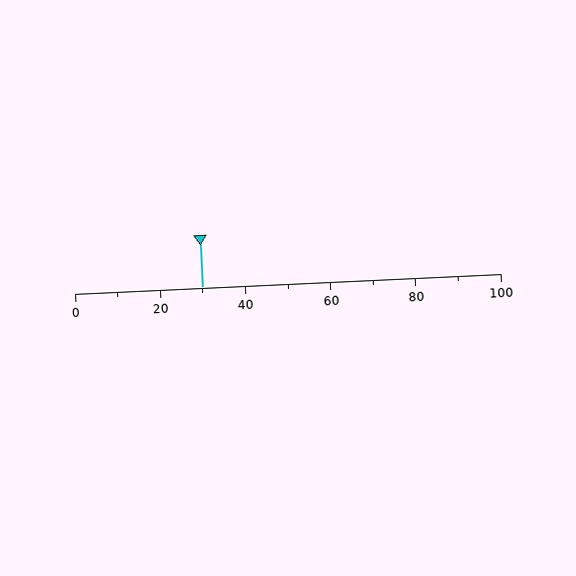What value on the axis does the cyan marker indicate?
The marker indicates approximately 30.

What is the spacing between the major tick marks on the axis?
The major ticks are spaced 20 apart.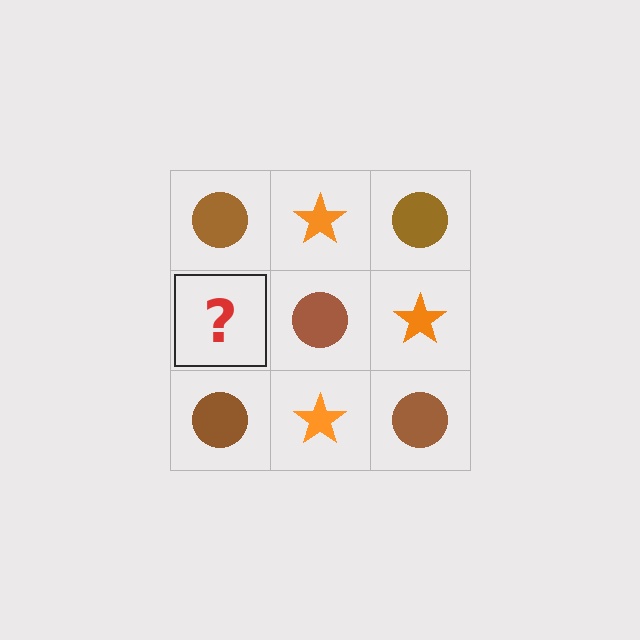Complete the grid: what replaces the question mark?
The question mark should be replaced with an orange star.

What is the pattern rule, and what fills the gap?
The rule is that it alternates brown circle and orange star in a checkerboard pattern. The gap should be filled with an orange star.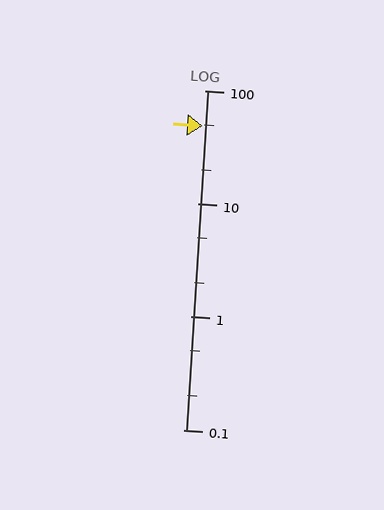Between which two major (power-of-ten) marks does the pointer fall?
The pointer is between 10 and 100.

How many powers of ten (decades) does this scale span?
The scale spans 3 decades, from 0.1 to 100.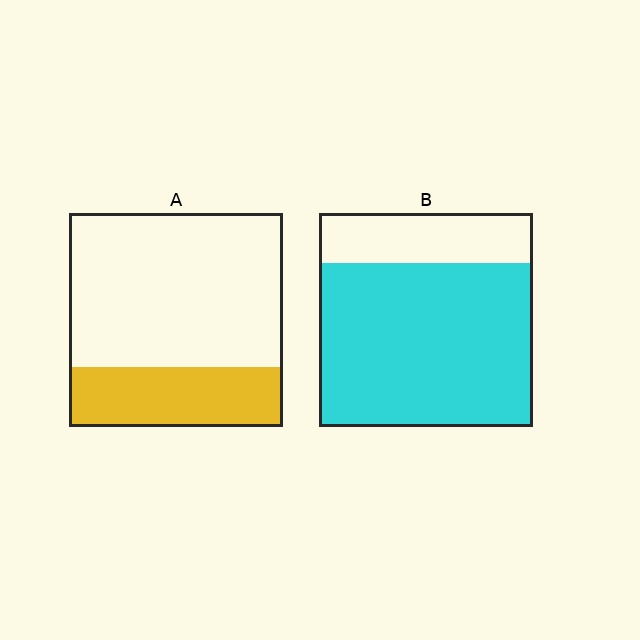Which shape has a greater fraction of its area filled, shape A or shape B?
Shape B.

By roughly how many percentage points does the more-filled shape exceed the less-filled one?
By roughly 50 percentage points (B over A).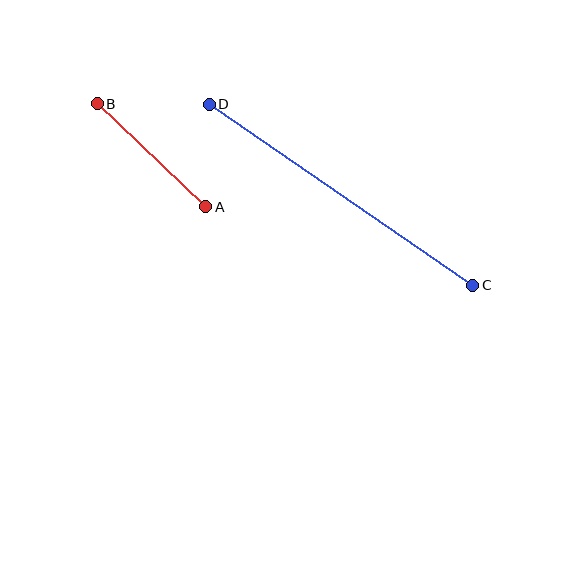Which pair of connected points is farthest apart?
Points C and D are farthest apart.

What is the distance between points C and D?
The distance is approximately 320 pixels.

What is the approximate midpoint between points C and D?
The midpoint is at approximately (341, 195) pixels.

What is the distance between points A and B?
The distance is approximately 150 pixels.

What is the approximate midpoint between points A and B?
The midpoint is at approximately (151, 155) pixels.